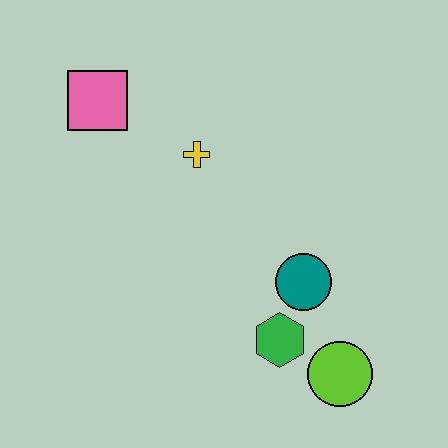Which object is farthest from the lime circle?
The pink square is farthest from the lime circle.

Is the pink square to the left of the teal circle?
Yes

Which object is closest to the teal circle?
The green hexagon is closest to the teal circle.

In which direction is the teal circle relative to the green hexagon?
The teal circle is above the green hexagon.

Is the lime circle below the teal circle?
Yes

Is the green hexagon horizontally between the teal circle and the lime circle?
No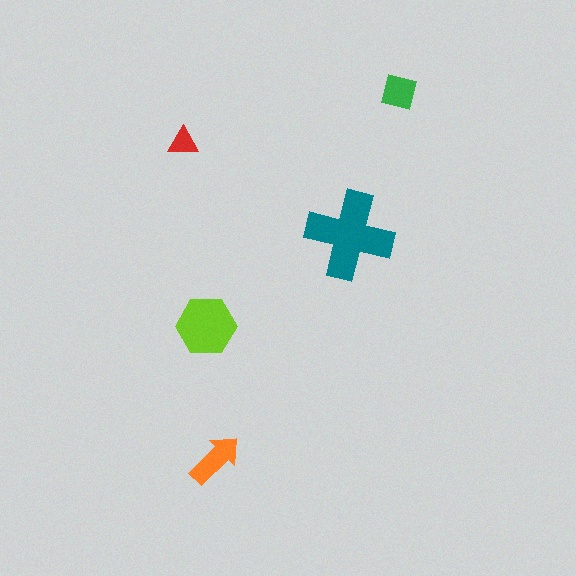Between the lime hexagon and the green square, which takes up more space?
The lime hexagon.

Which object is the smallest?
The red triangle.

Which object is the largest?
The teal cross.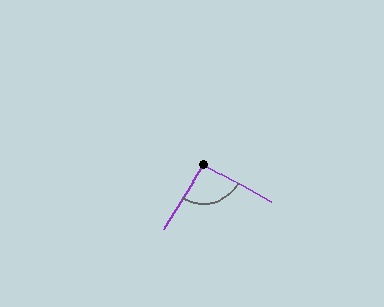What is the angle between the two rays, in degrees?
Approximately 92 degrees.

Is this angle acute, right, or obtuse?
It is approximately a right angle.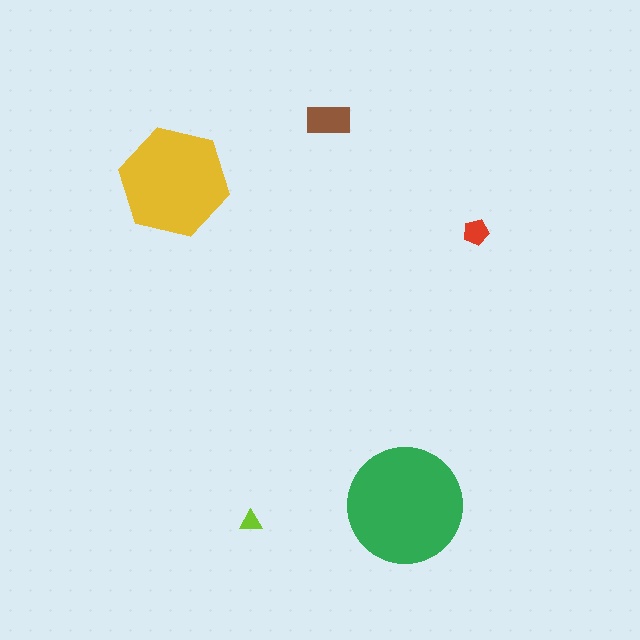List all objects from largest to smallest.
The green circle, the yellow hexagon, the brown rectangle, the red pentagon, the lime triangle.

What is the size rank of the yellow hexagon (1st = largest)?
2nd.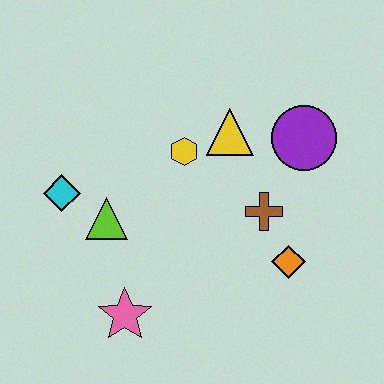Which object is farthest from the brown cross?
The cyan diamond is farthest from the brown cross.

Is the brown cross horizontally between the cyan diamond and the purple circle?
Yes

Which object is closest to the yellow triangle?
The yellow hexagon is closest to the yellow triangle.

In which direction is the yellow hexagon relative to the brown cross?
The yellow hexagon is to the left of the brown cross.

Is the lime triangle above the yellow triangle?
No